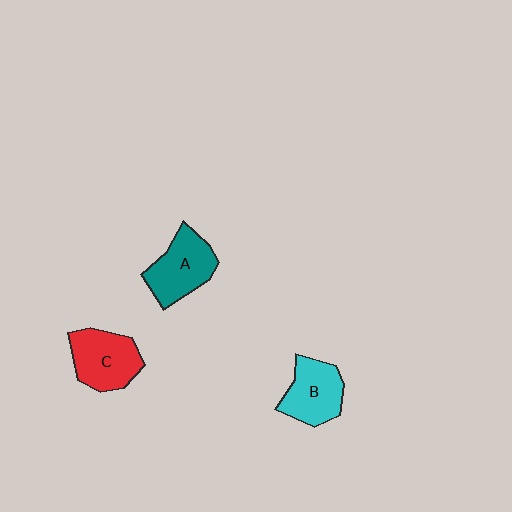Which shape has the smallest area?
Shape B (cyan).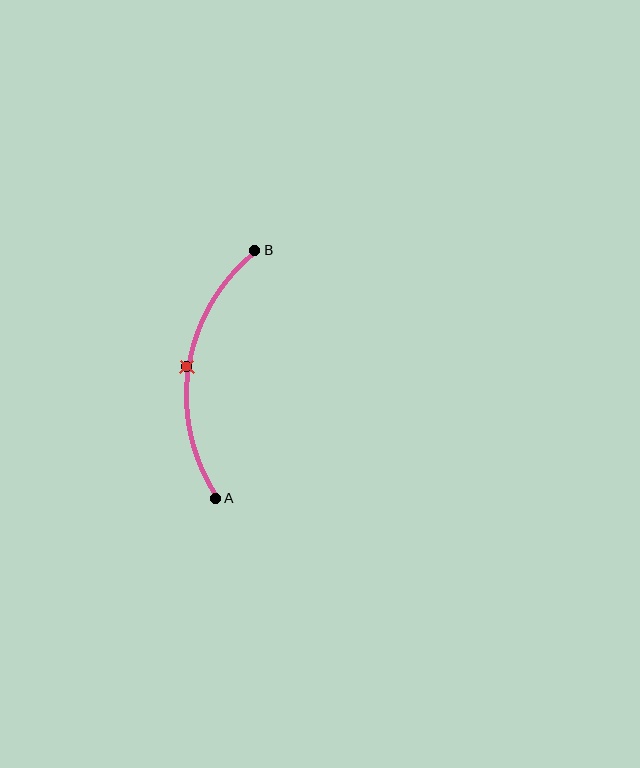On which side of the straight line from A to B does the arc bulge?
The arc bulges to the left of the straight line connecting A and B.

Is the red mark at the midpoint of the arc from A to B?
Yes. The red mark lies on the arc at equal arc-length from both A and B — it is the arc midpoint.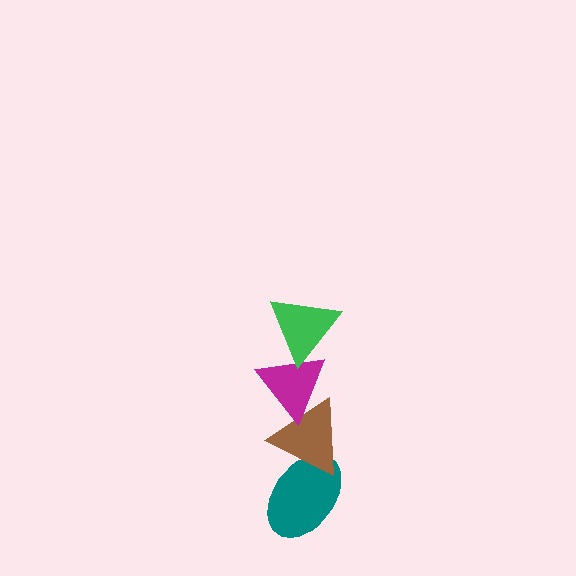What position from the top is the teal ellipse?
The teal ellipse is 4th from the top.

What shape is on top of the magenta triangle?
The green triangle is on top of the magenta triangle.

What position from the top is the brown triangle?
The brown triangle is 3rd from the top.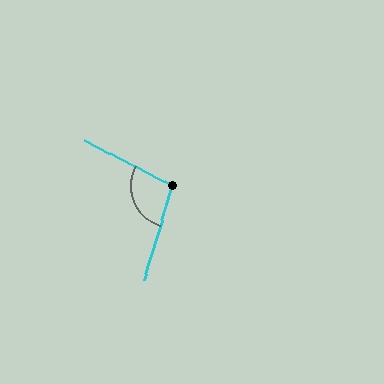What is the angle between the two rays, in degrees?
Approximately 101 degrees.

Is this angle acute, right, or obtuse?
It is obtuse.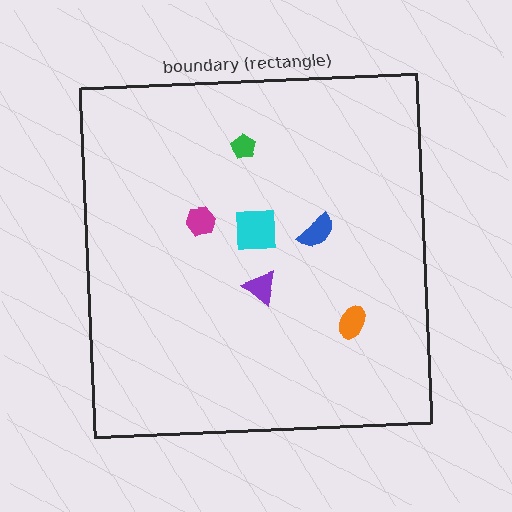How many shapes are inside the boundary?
6 inside, 0 outside.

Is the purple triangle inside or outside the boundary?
Inside.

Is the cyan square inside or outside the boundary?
Inside.